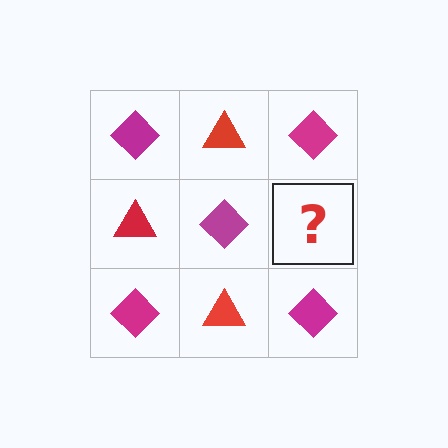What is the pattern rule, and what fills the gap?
The rule is that it alternates magenta diamond and red triangle in a checkerboard pattern. The gap should be filled with a red triangle.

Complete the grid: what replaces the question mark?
The question mark should be replaced with a red triangle.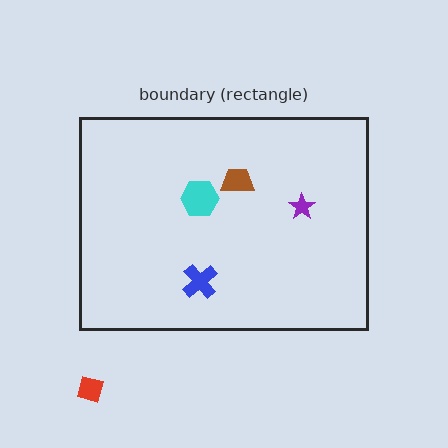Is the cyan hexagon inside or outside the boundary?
Inside.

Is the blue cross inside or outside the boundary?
Inside.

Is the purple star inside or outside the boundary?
Inside.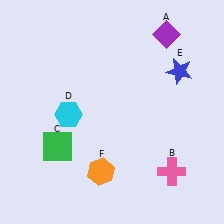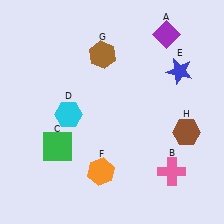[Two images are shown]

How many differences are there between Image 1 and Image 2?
There are 2 differences between the two images.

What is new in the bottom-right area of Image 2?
A brown hexagon (H) was added in the bottom-right area of Image 2.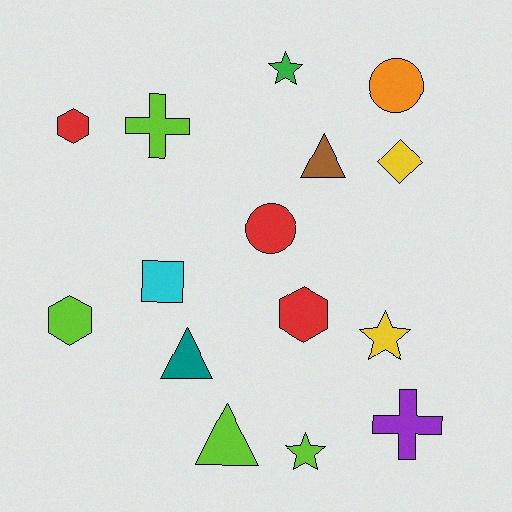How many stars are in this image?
There are 3 stars.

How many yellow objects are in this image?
There are 2 yellow objects.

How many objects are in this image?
There are 15 objects.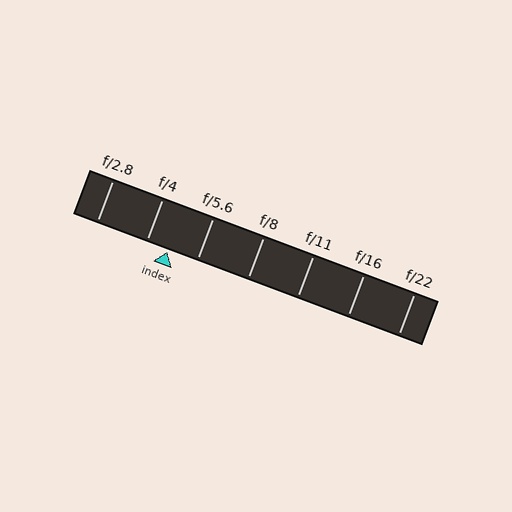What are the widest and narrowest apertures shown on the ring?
The widest aperture shown is f/2.8 and the narrowest is f/22.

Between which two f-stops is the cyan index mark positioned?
The index mark is between f/4 and f/5.6.